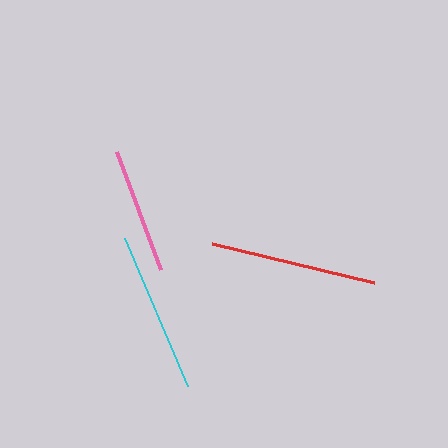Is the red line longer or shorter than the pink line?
The red line is longer than the pink line.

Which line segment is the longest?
The red line is the longest at approximately 167 pixels.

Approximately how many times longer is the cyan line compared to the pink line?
The cyan line is approximately 1.3 times the length of the pink line.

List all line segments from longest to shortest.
From longest to shortest: red, cyan, pink.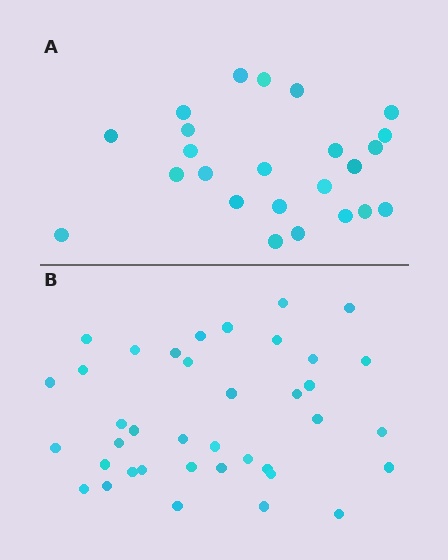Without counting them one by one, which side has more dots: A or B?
Region B (the bottom region) has more dots.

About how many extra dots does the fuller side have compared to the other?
Region B has approximately 15 more dots than region A.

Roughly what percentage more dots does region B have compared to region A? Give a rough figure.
About 60% more.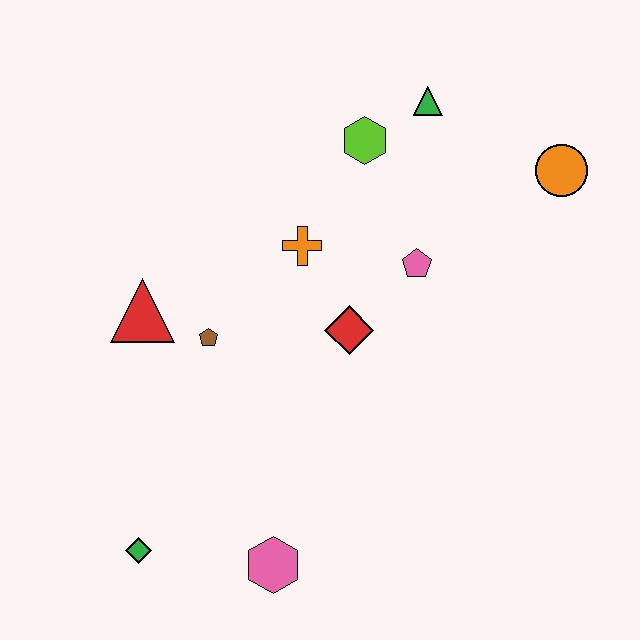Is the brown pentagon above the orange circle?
No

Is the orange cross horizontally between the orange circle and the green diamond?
Yes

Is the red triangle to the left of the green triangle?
Yes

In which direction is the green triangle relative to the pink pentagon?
The green triangle is above the pink pentagon.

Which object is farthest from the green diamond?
The orange circle is farthest from the green diamond.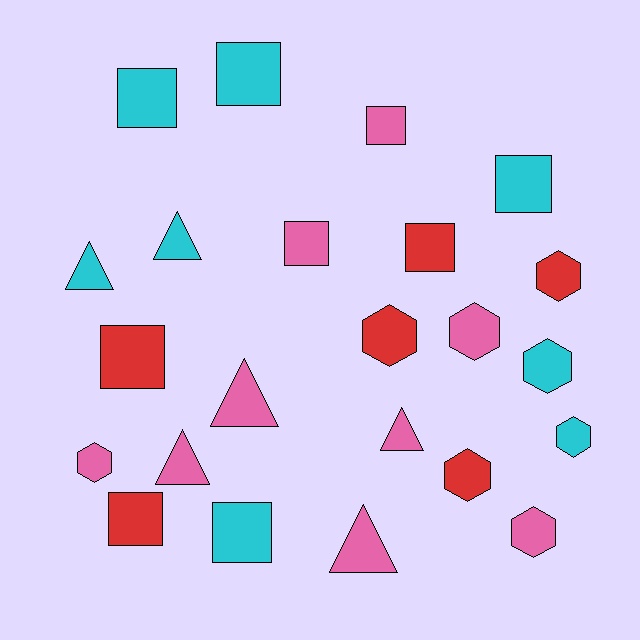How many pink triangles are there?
There are 4 pink triangles.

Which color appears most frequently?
Pink, with 9 objects.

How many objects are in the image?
There are 23 objects.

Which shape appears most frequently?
Square, with 9 objects.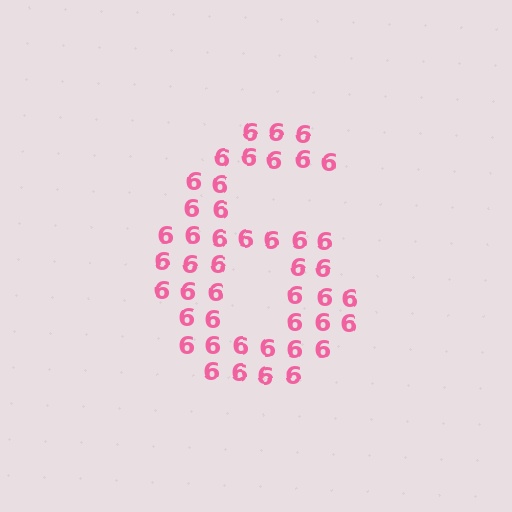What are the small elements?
The small elements are digit 6's.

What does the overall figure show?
The overall figure shows the digit 6.